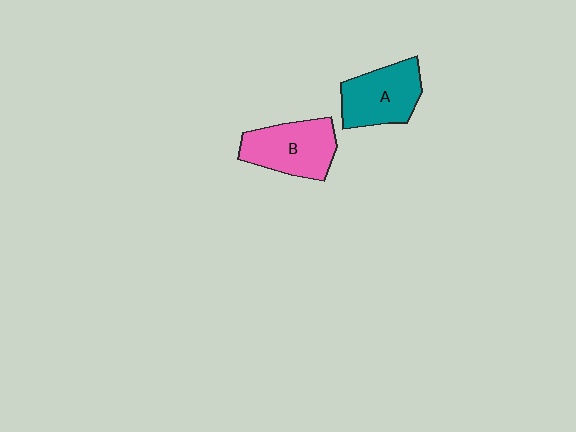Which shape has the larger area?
Shape B (pink).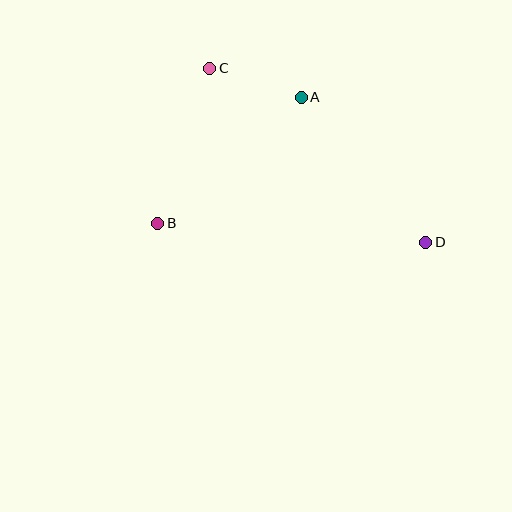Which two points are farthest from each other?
Points C and D are farthest from each other.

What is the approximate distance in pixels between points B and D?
The distance between B and D is approximately 269 pixels.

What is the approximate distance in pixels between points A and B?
The distance between A and B is approximately 191 pixels.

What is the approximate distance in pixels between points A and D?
The distance between A and D is approximately 191 pixels.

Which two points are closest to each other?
Points A and C are closest to each other.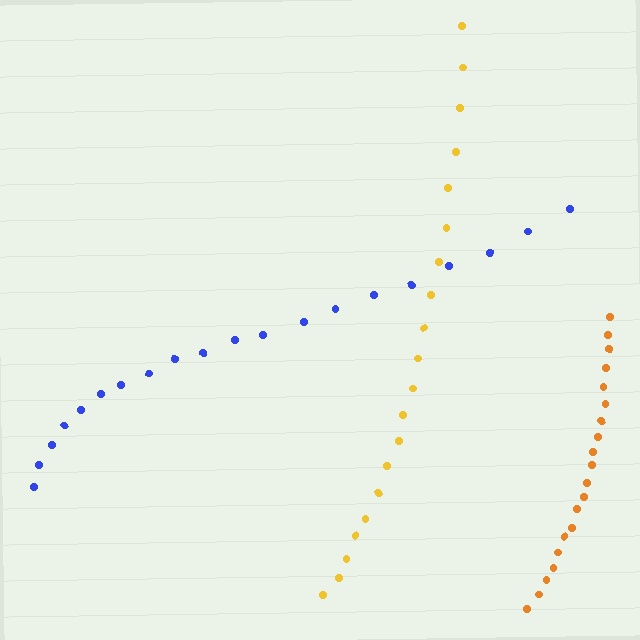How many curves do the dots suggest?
There are 3 distinct paths.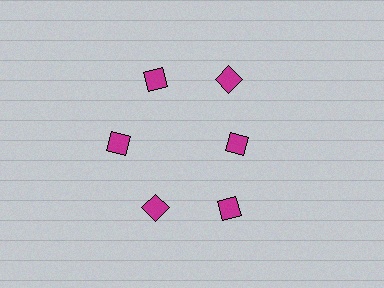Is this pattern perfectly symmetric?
No. The 6 magenta diamonds are arranged in a ring, but one element near the 3 o'clock position is pulled inward toward the center, breaking the 6-fold rotational symmetry.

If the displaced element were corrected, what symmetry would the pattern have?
It would have 6-fold rotational symmetry — the pattern would map onto itself every 60 degrees.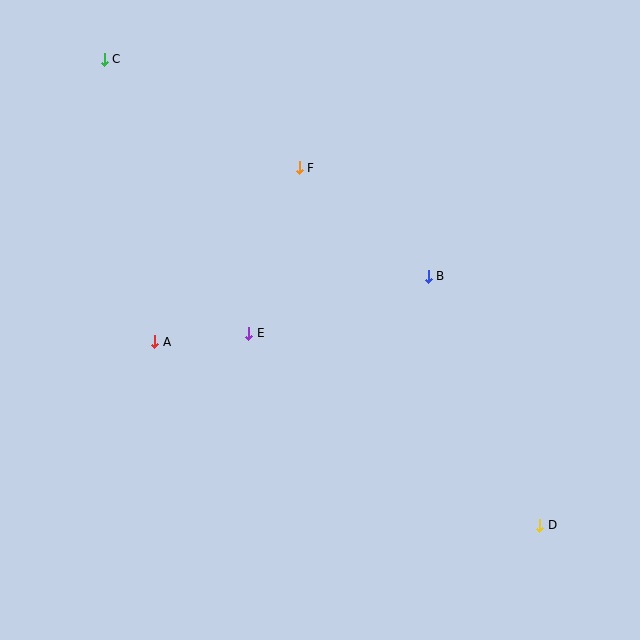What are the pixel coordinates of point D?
Point D is at (540, 525).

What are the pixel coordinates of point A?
Point A is at (155, 342).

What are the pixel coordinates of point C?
Point C is at (104, 59).